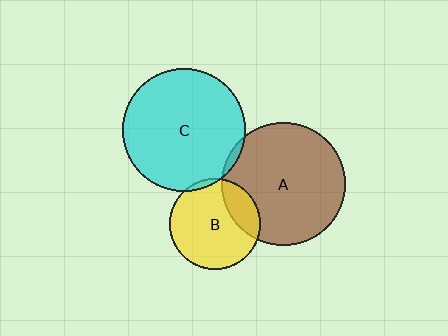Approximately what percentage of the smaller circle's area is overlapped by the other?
Approximately 5%.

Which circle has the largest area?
Circle C (cyan).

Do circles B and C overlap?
Yes.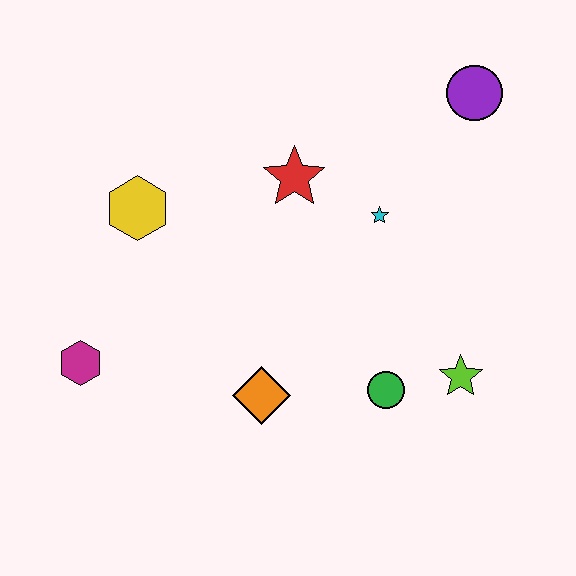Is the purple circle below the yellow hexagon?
No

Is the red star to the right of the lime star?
No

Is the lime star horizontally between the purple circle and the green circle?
Yes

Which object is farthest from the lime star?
The magenta hexagon is farthest from the lime star.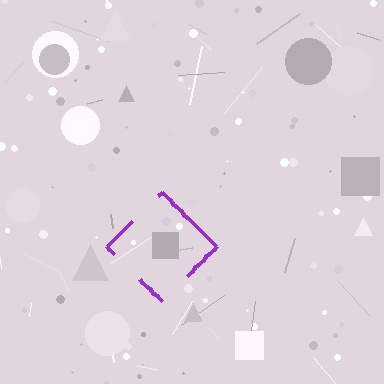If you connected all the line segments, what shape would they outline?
They would outline a diamond.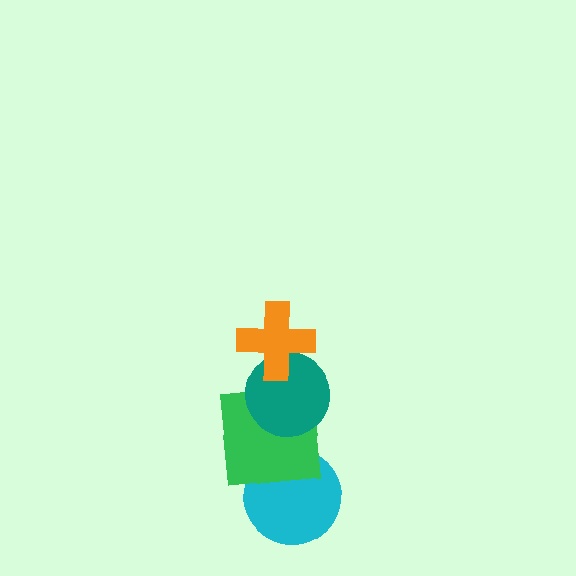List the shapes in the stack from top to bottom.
From top to bottom: the orange cross, the teal circle, the green square, the cyan circle.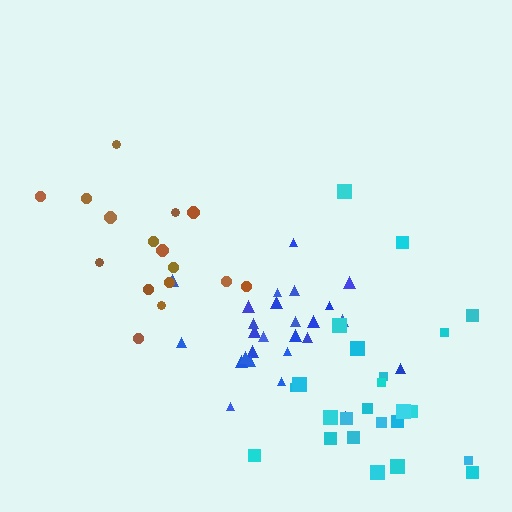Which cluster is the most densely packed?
Brown.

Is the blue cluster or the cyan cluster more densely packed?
Blue.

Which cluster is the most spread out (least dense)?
Cyan.